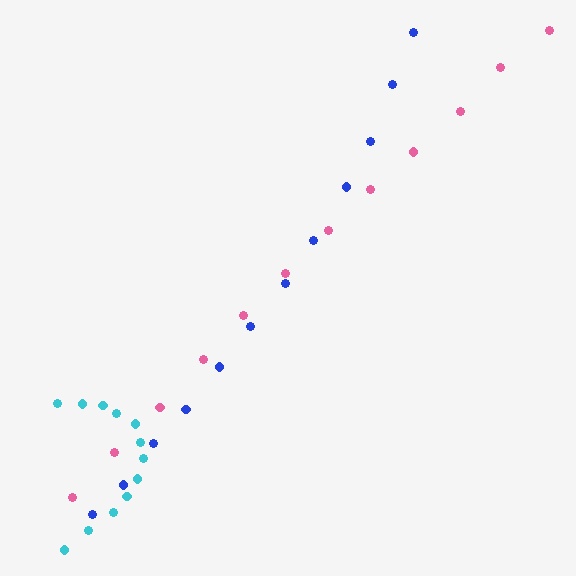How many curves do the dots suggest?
There are 3 distinct paths.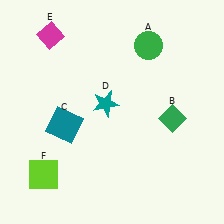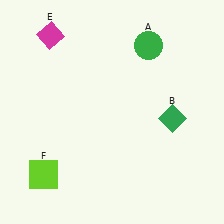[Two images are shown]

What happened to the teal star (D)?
The teal star (D) was removed in Image 2. It was in the top-left area of Image 1.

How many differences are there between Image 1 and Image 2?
There are 2 differences between the two images.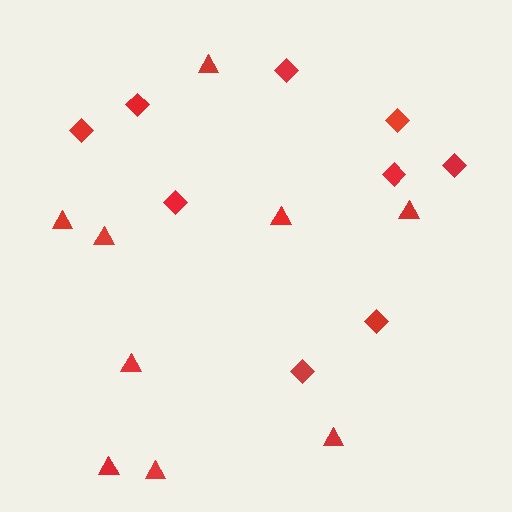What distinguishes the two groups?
There are 2 groups: one group of diamonds (9) and one group of triangles (9).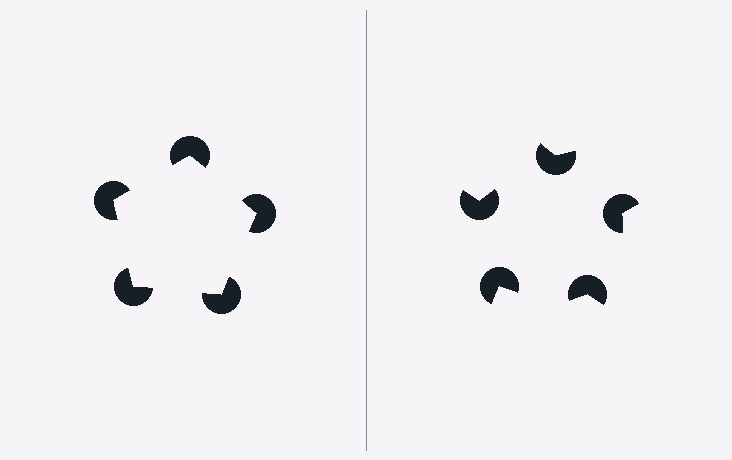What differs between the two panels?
The pac-man discs are positioned identically on both sides; only the wedge orientations differ. On the left they align to a pentagon; on the right they are misaligned.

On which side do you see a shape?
An illusory pentagon appears on the left side. On the right side the wedge cuts are rotated, so no coherent shape forms.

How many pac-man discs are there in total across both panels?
10 — 5 on each side.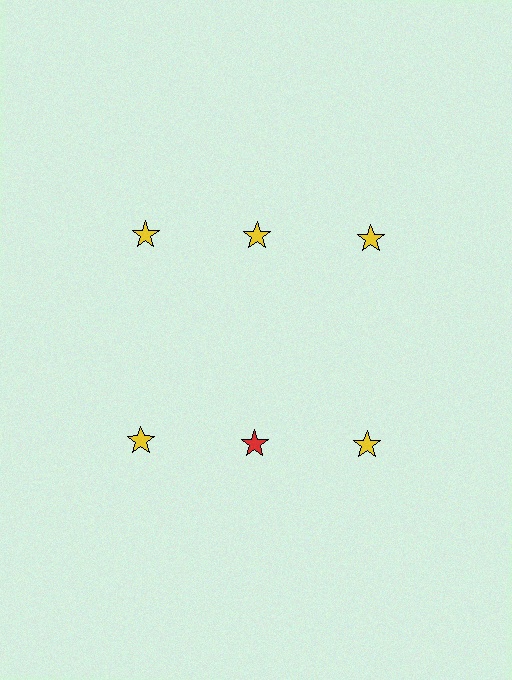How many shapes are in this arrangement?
There are 6 shapes arranged in a grid pattern.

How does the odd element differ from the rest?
It has a different color: red instead of yellow.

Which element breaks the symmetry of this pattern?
The red star in the second row, second from left column breaks the symmetry. All other shapes are yellow stars.